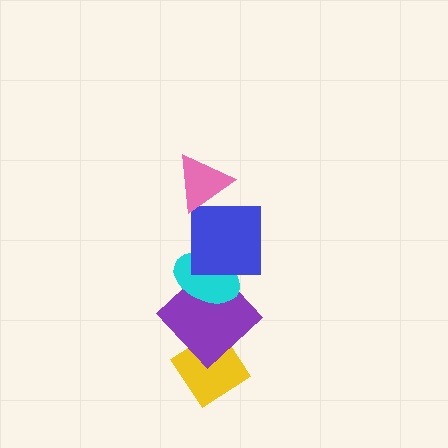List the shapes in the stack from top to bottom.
From top to bottom: the pink triangle, the blue square, the cyan ellipse, the purple diamond, the yellow diamond.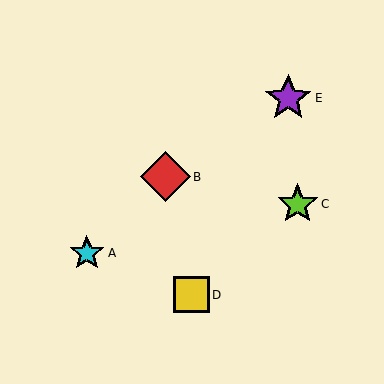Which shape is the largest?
The red diamond (labeled B) is the largest.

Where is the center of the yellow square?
The center of the yellow square is at (191, 295).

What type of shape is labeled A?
Shape A is a cyan star.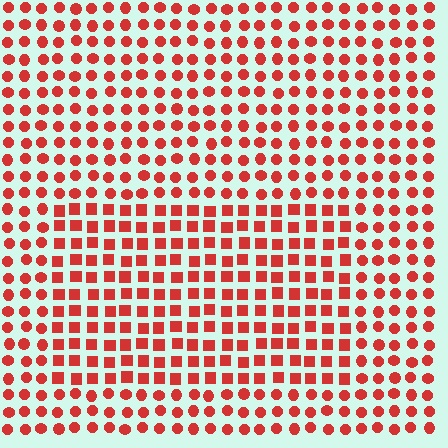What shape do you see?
I see a rectangle.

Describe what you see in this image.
The image is filled with small red elements arranged in a uniform grid. A rectangle-shaped region contains squares, while the surrounding area contains circles. The boundary is defined purely by the change in element shape.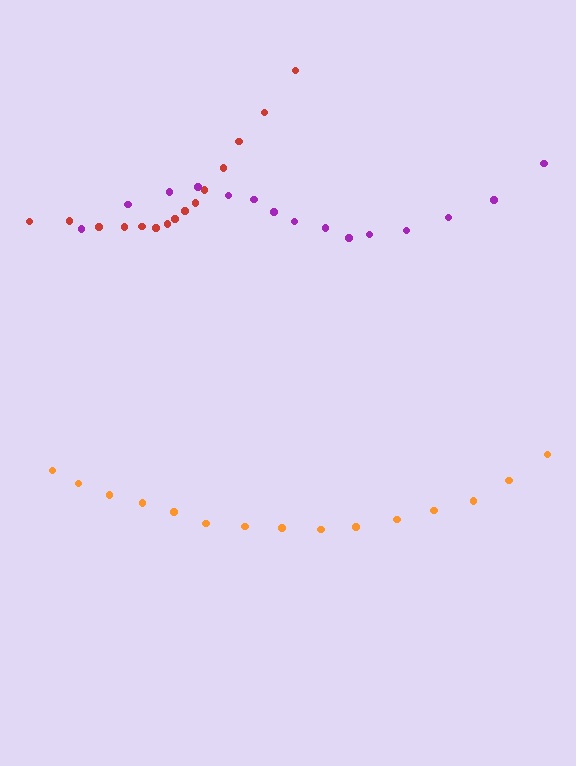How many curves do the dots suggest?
There are 3 distinct paths.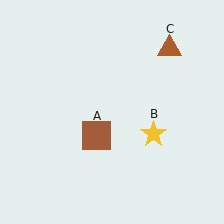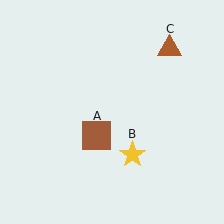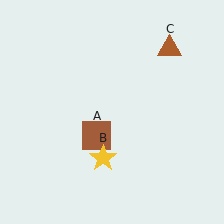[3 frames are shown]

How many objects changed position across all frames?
1 object changed position: yellow star (object B).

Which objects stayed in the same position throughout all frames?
Brown square (object A) and brown triangle (object C) remained stationary.